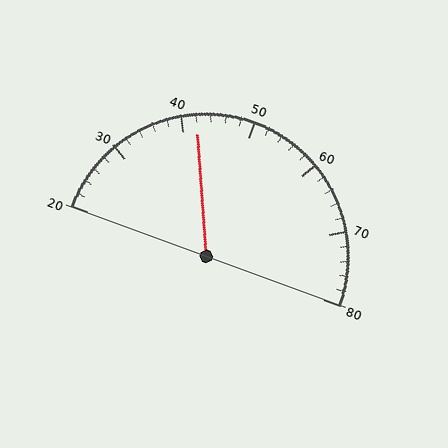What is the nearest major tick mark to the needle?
The nearest major tick mark is 40.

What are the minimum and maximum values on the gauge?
The gauge ranges from 20 to 80.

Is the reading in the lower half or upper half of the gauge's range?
The reading is in the lower half of the range (20 to 80).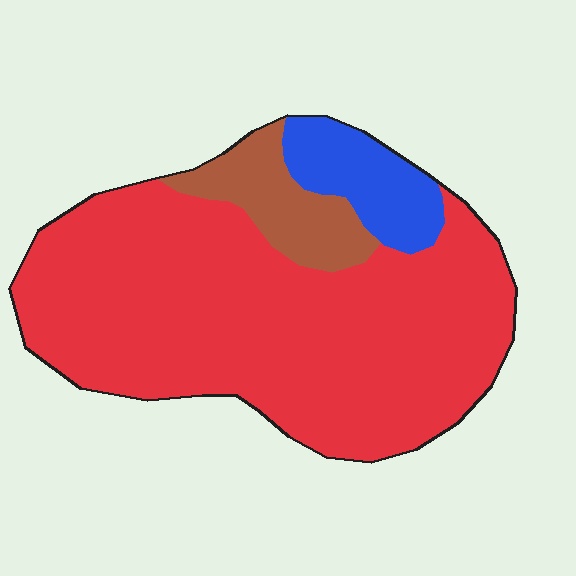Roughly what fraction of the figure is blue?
Blue takes up about one tenth (1/10) of the figure.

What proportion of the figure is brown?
Brown takes up less than a quarter of the figure.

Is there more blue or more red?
Red.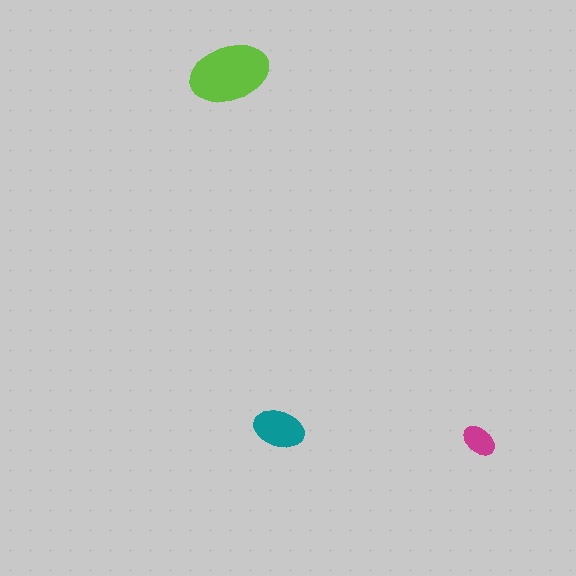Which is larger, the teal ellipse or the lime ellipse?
The lime one.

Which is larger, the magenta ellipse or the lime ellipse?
The lime one.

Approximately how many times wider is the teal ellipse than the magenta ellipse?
About 1.5 times wider.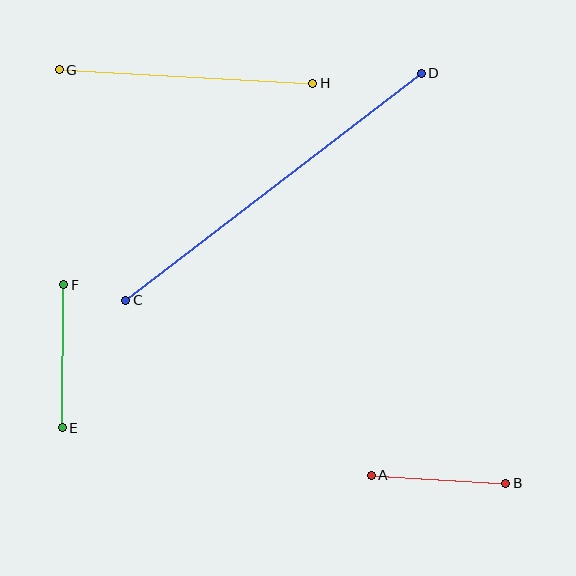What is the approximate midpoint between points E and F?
The midpoint is at approximately (63, 356) pixels.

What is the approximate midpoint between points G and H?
The midpoint is at approximately (186, 77) pixels.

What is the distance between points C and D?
The distance is approximately 373 pixels.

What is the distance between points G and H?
The distance is approximately 254 pixels.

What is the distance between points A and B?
The distance is approximately 135 pixels.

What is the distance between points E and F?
The distance is approximately 143 pixels.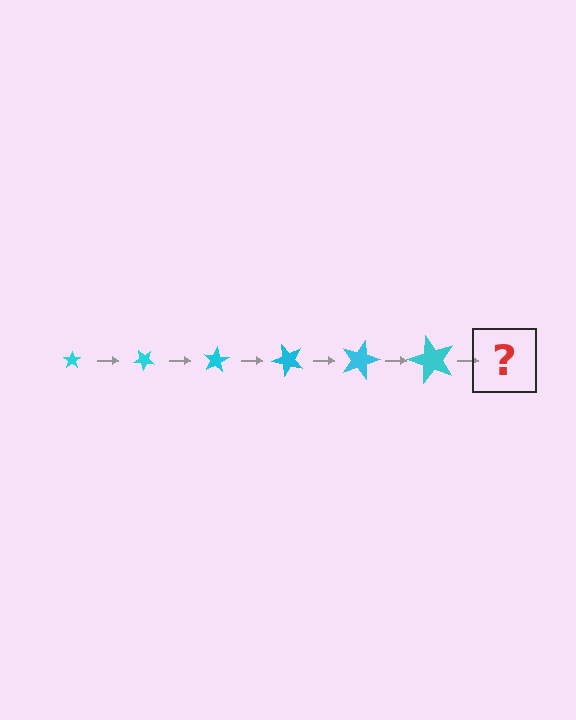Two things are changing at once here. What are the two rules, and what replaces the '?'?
The two rules are that the star grows larger each step and it rotates 40 degrees each step. The '?' should be a star, larger than the previous one and rotated 240 degrees from the start.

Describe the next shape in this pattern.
It should be a star, larger than the previous one and rotated 240 degrees from the start.